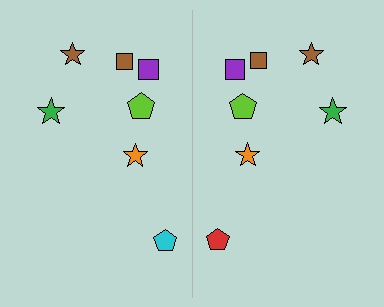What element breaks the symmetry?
The red pentagon on the right side breaks the symmetry — its mirror counterpart is cyan.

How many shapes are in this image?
There are 14 shapes in this image.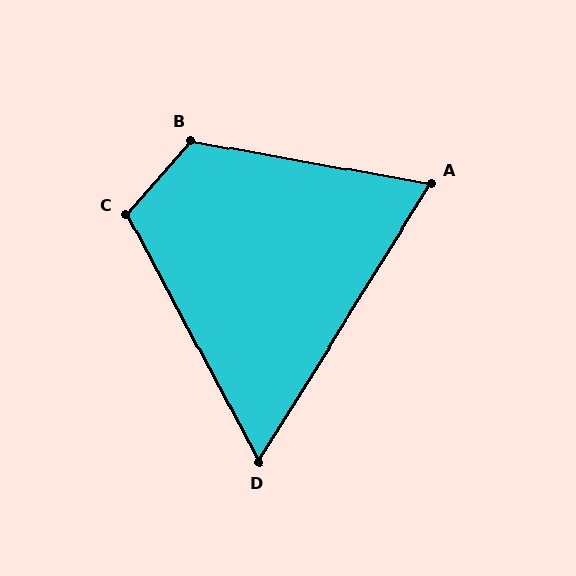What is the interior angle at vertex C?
Approximately 111 degrees (obtuse).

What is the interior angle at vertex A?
Approximately 69 degrees (acute).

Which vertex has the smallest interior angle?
D, at approximately 60 degrees.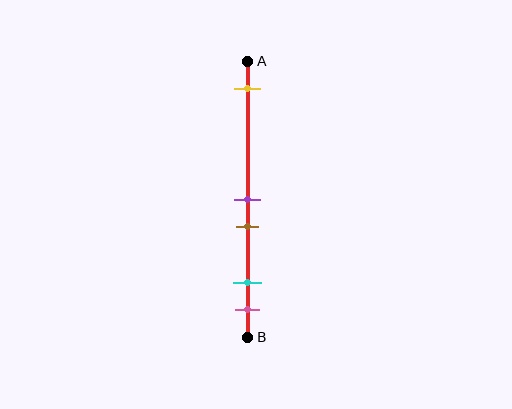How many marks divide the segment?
There are 5 marks dividing the segment.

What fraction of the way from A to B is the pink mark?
The pink mark is approximately 90% (0.9) of the way from A to B.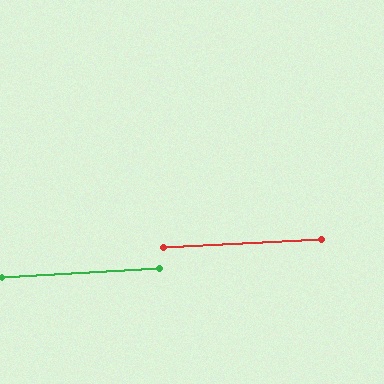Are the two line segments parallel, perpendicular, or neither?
Parallel — their directions differ by only 0.0°.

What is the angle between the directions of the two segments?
Approximately 0 degrees.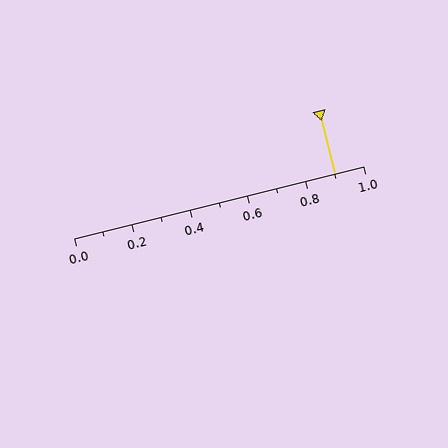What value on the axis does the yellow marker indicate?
The marker indicates approximately 0.9.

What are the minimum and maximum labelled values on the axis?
The axis runs from 0.0 to 1.0.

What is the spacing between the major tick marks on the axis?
The major ticks are spaced 0.2 apart.